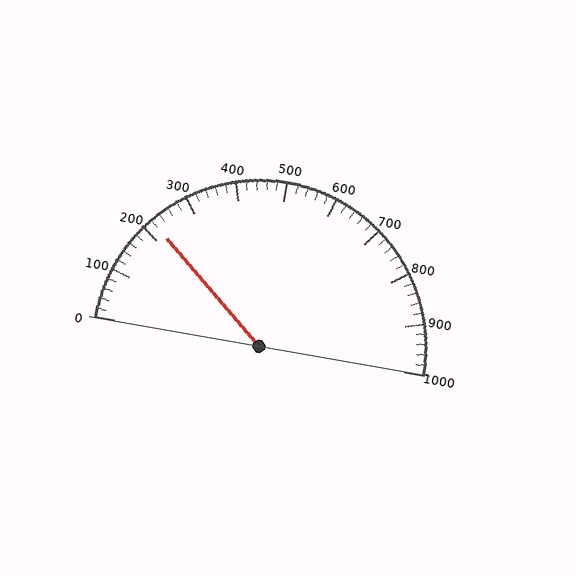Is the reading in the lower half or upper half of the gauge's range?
The reading is in the lower half of the range (0 to 1000).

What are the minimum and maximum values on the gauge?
The gauge ranges from 0 to 1000.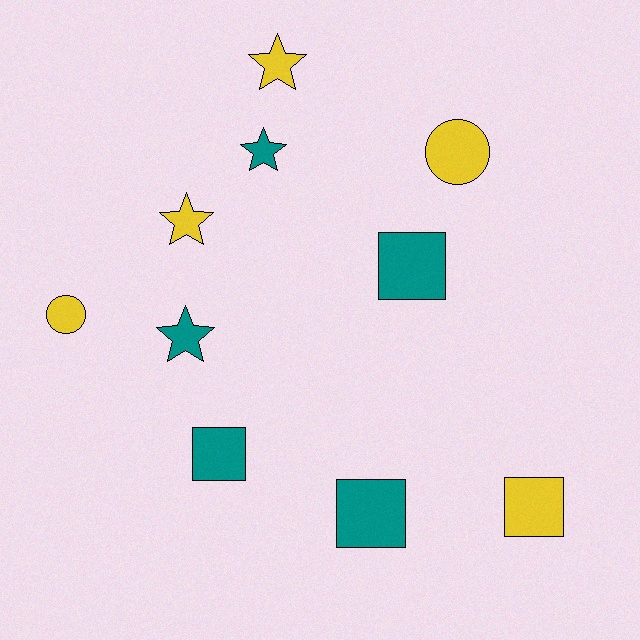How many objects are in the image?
There are 10 objects.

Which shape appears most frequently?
Square, with 4 objects.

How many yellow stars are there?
There are 2 yellow stars.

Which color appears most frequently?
Teal, with 5 objects.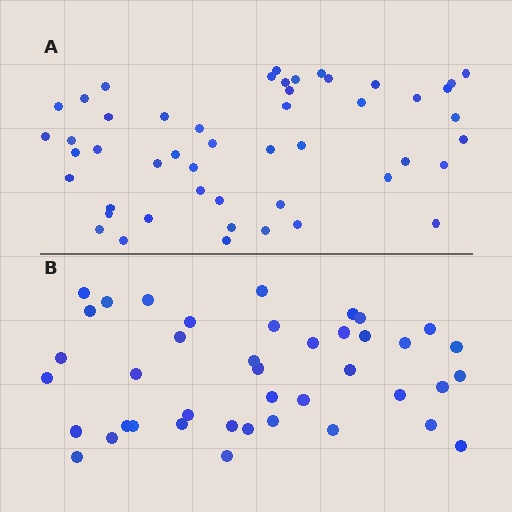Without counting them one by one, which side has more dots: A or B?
Region A (the top region) has more dots.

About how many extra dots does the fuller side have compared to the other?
Region A has roughly 8 or so more dots than region B.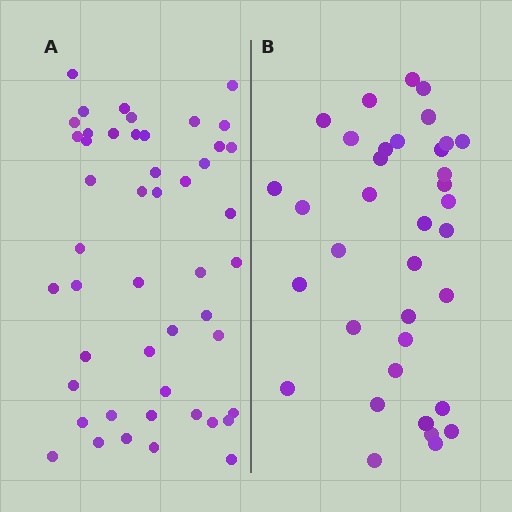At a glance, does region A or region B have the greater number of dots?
Region A (the left region) has more dots.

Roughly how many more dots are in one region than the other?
Region A has roughly 12 or so more dots than region B.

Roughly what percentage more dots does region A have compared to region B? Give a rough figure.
About 35% more.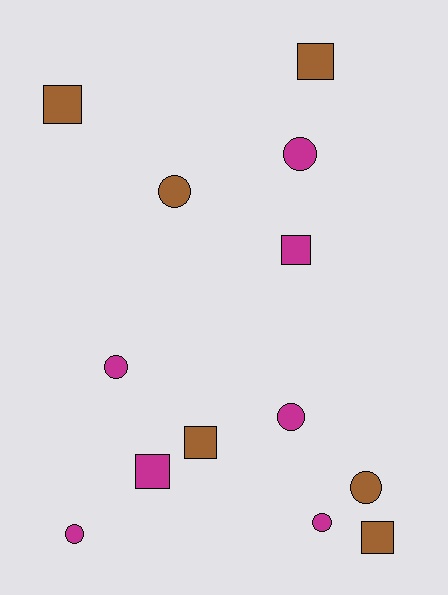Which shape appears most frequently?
Circle, with 7 objects.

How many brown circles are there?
There are 2 brown circles.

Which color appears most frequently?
Magenta, with 7 objects.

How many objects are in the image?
There are 13 objects.